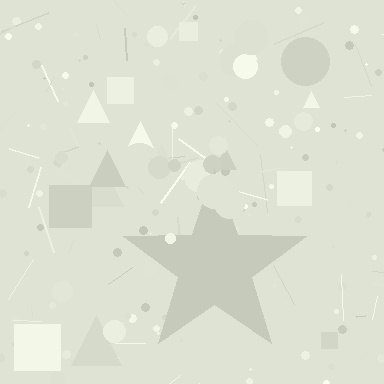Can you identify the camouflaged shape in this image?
The camouflaged shape is a star.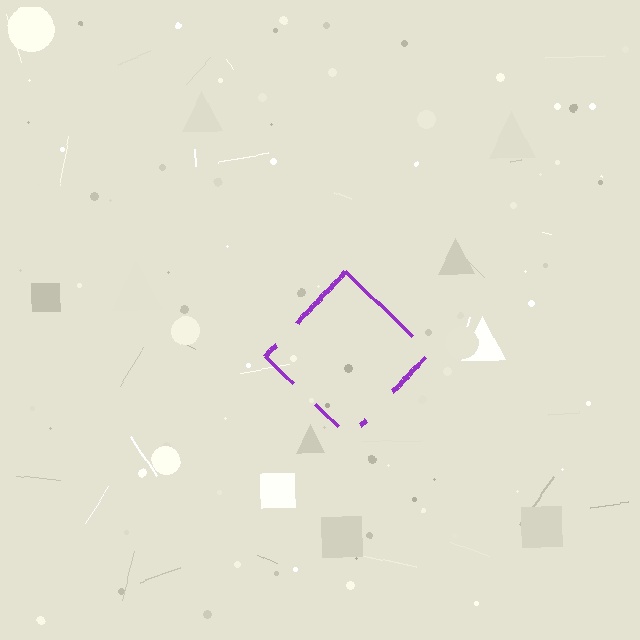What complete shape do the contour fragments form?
The contour fragments form a diamond.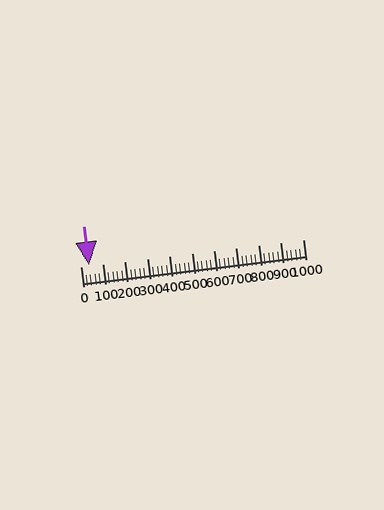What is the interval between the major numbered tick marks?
The major tick marks are spaced 100 units apart.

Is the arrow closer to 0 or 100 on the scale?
The arrow is closer to 0.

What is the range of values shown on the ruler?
The ruler shows values from 0 to 1000.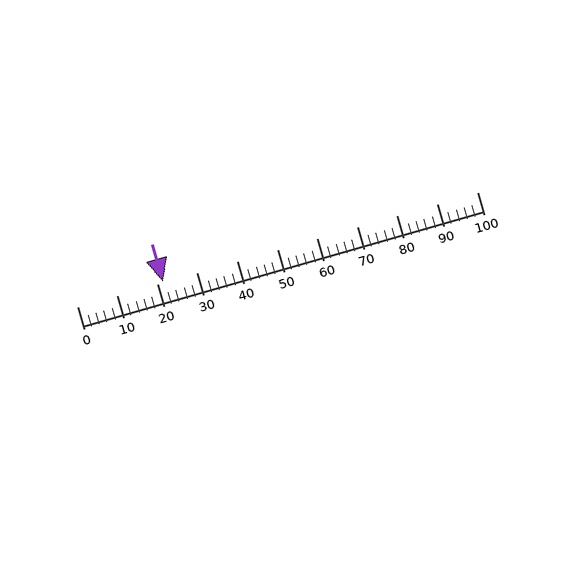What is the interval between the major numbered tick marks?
The major tick marks are spaced 10 units apart.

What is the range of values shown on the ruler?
The ruler shows values from 0 to 100.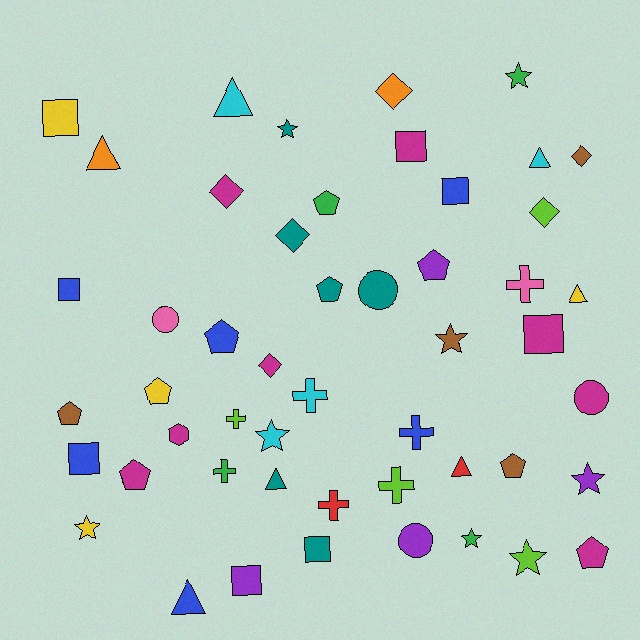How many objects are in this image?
There are 50 objects.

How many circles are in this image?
There are 4 circles.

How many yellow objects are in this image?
There are 4 yellow objects.